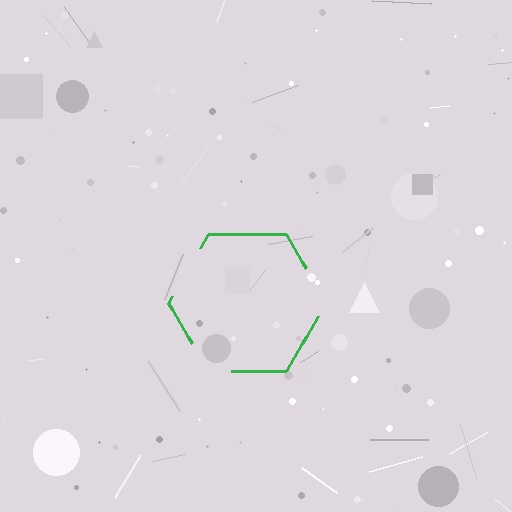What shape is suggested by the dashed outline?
The dashed outline suggests a hexagon.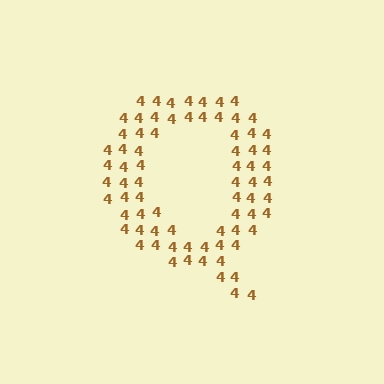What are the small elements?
The small elements are digit 4's.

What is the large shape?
The large shape is the letter Q.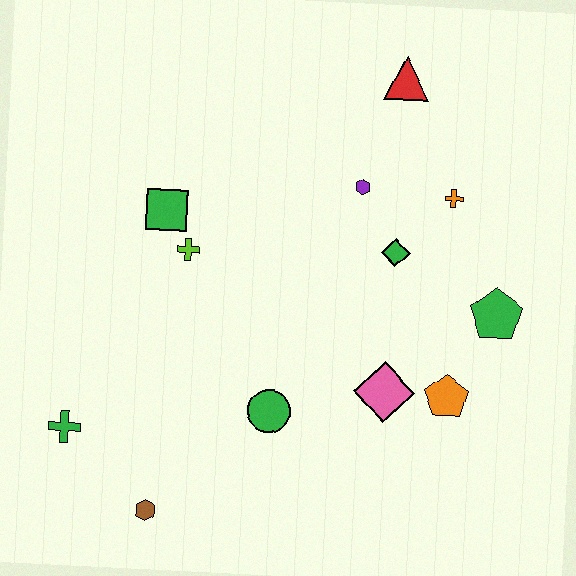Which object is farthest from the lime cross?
The green pentagon is farthest from the lime cross.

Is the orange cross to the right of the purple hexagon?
Yes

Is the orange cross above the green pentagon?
Yes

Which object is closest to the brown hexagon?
The green cross is closest to the brown hexagon.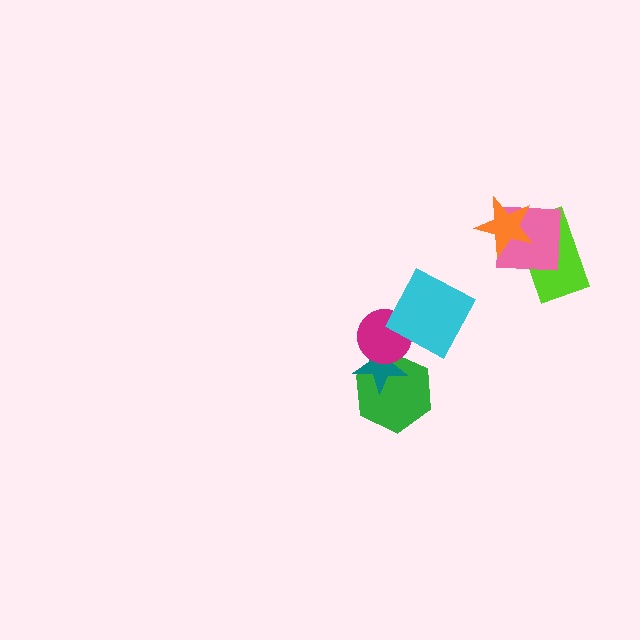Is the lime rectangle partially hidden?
Yes, it is partially covered by another shape.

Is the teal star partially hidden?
Yes, it is partially covered by another shape.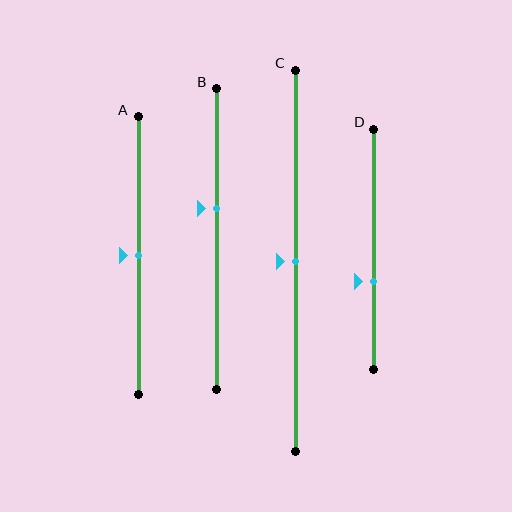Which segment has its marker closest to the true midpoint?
Segment A has its marker closest to the true midpoint.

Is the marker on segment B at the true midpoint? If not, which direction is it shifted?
No, the marker on segment B is shifted upward by about 10% of the segment length.